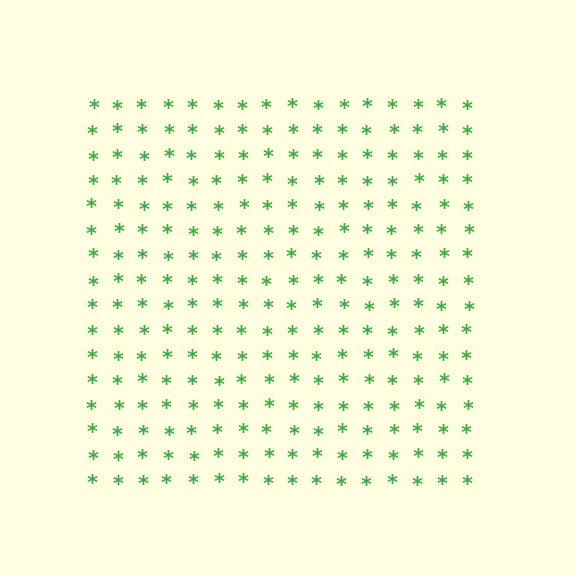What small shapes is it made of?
It is made of small asterisks.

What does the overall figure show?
The overall figure shows a square.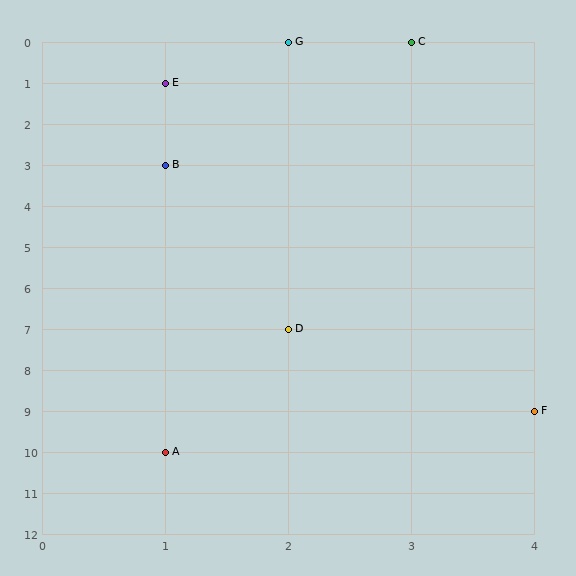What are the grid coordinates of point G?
Point G is at grid coordinates (2, 0).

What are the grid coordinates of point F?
Point F is at grid coordinates (4, 9).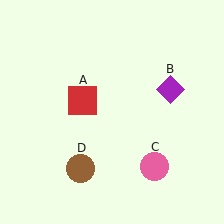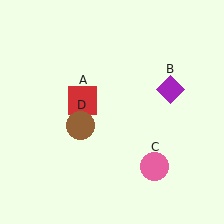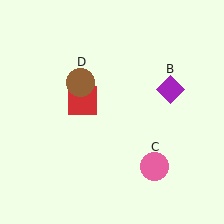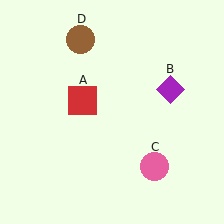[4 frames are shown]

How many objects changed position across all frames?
1 object changed position: brown circle (object D).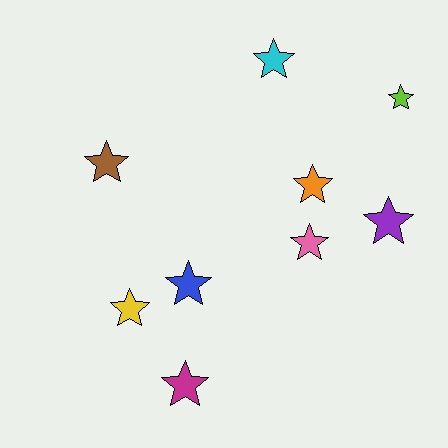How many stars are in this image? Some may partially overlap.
There are 9 stars.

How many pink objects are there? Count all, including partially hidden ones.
There is 1 pink object.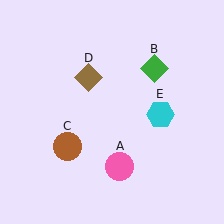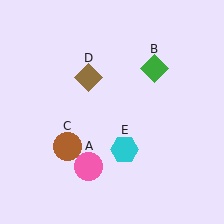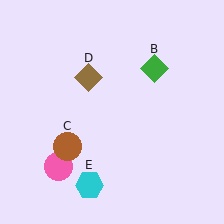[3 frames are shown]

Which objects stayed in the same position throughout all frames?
Green diamond (object B) and brown circle (object C) and brown diamond (object D) remained stationary.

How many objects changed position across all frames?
2 objects changed position: pink circle (object A), cyan hexagon (object E).